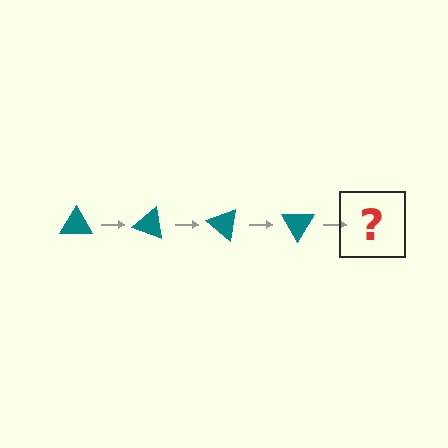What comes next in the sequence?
The next element should be a teal triangle rotated 80 degrees.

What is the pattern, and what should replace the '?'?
The pattern is that the triangle rotates 20 degrees each step. The '?' should be a teal triangle rotated 80 degrees.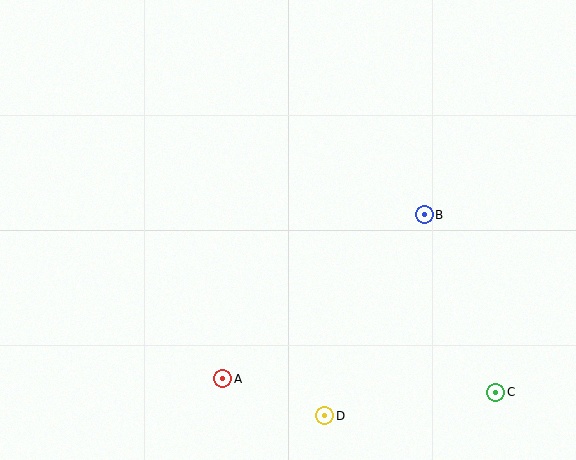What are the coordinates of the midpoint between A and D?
The midpoint between A and D is at (274, 397).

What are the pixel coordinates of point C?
Point C is at (496, 392).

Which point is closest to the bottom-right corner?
Point C is closest to the bottom-right corner.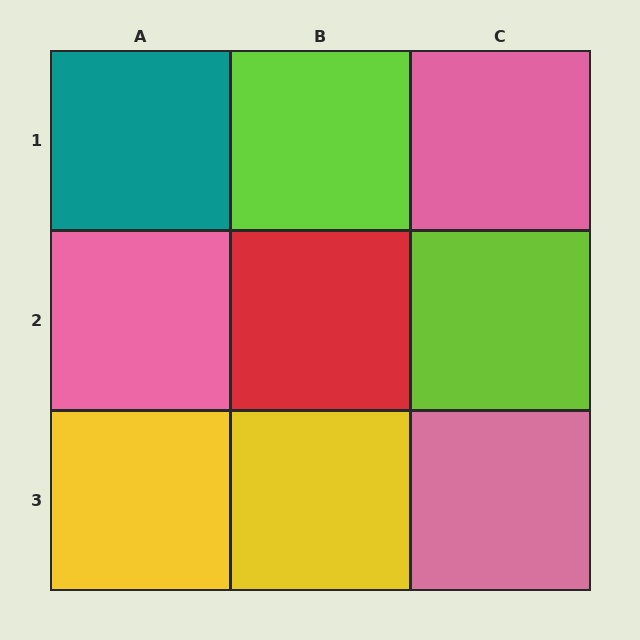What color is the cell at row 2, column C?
Lime.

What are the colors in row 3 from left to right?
Yellow, yellow, pink.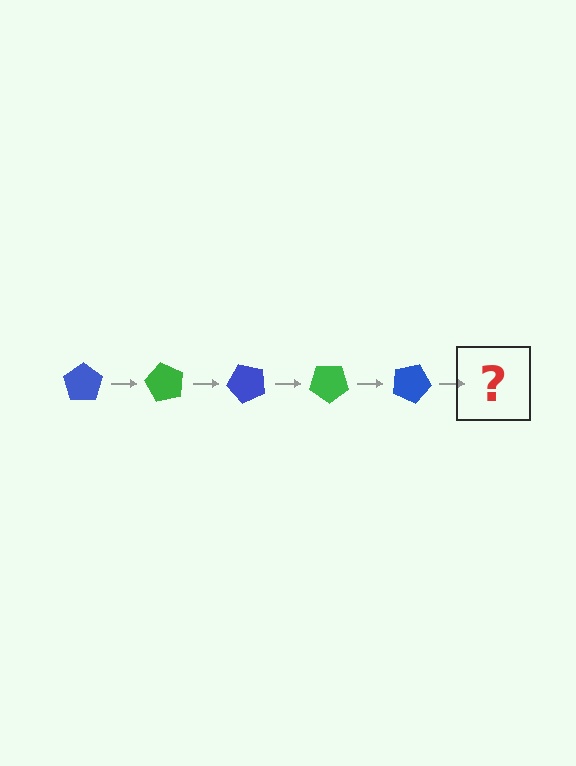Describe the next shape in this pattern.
It should be a green pentagon, rotated 300 degrees from the start.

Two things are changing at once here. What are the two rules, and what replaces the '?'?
The two rules are that it rotates 60 degrees each step and the color cycles through blue and green. The '?' should be a green pentagon, rotated 300 degrees from the start.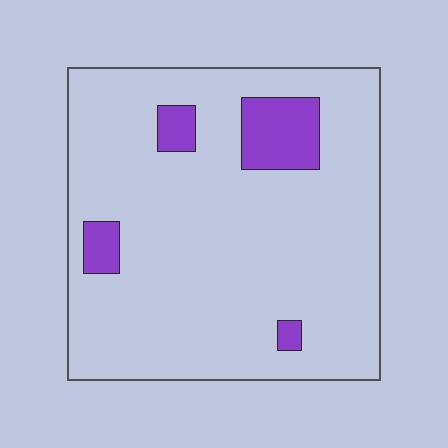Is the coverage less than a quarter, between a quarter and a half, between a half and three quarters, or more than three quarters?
Less than a quarter.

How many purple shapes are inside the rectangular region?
4.